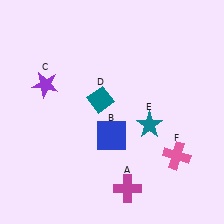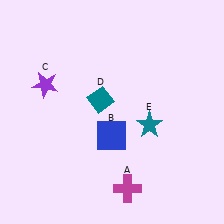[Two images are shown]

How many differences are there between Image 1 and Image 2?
There is 1 difference between the two images.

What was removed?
The pink cross (F) was removed in Image 2.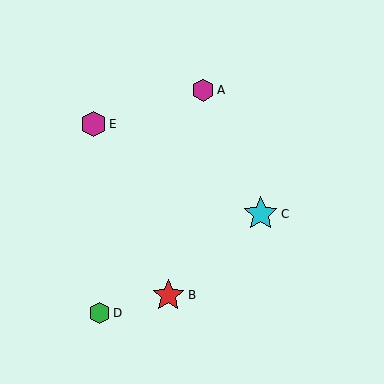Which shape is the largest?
The cyan star (labeled C) is the largest.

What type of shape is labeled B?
Shape B is a red star.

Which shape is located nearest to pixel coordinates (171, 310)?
The red star (labeled B) at (168, 295) is nearest to that location.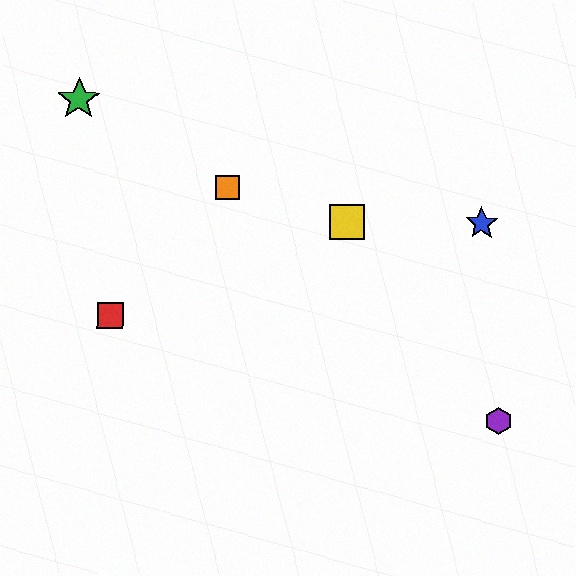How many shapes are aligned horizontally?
2 shapes (the blue star, the yellow square) are aligned horizontally.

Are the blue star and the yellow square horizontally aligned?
Yes, both are at y≈223.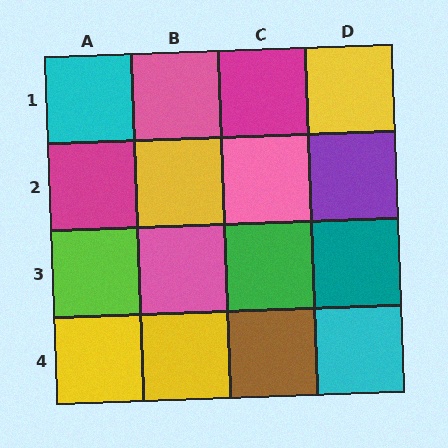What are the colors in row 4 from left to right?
Yellow, yellow, brown, cyan.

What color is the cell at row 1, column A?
Cyan.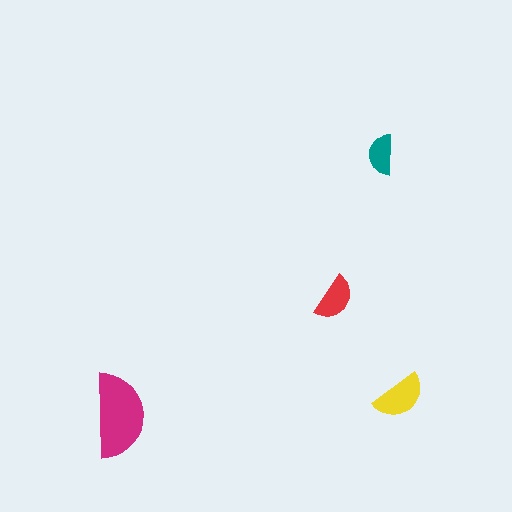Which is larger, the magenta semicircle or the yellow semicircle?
The magenta one.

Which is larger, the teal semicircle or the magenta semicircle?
The magenta one.